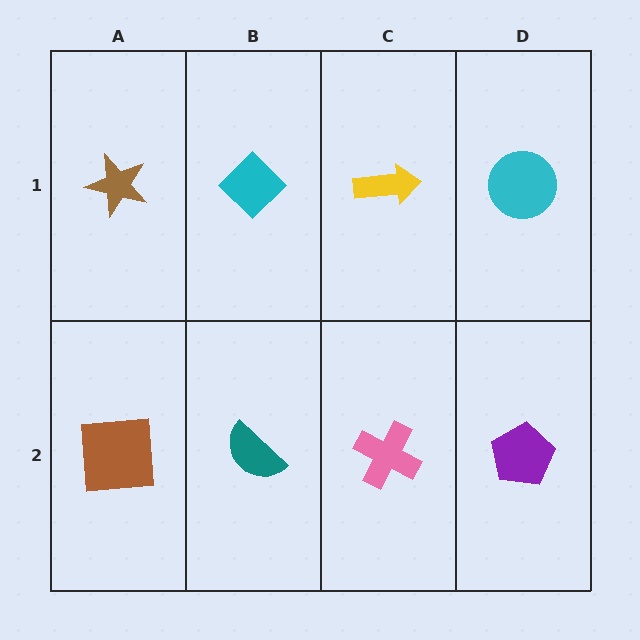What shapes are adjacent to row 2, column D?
A cyan circle (row 1, column D), a pink cross (row 2, column C).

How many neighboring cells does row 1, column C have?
3.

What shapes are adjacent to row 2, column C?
A yellow arrow (row 1, column C), a teal semicircle (row 2, column B), a purple pentagon (row 2, column D).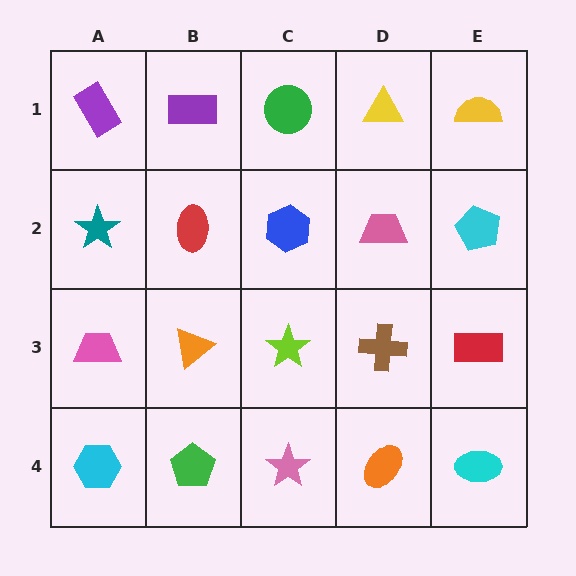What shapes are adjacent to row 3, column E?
A cyan pentagon (row 2, column E), a cyan ellipse (row 4, column E), a brown cross (row 3, column D).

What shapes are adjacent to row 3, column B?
A red ellipse (row 2, column B), a green pentagon (row 4, column B), a pink trapezoid (row 3, column A), a lime star (row 3, column C).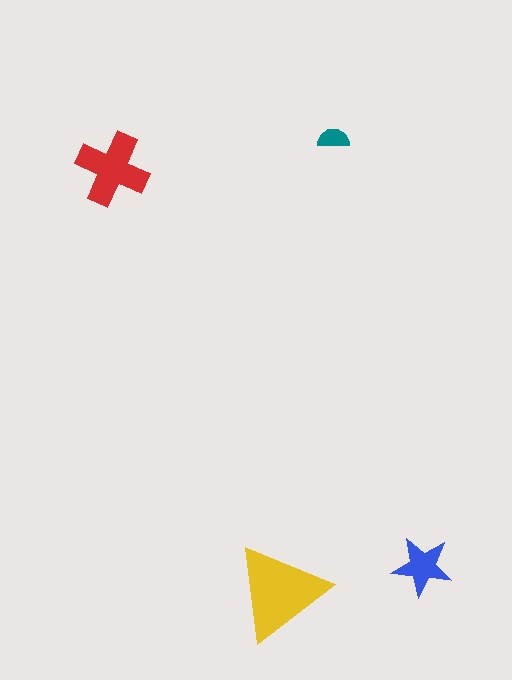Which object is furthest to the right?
The blue star is rightmost.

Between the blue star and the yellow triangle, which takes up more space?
The yellow triangle.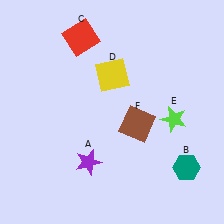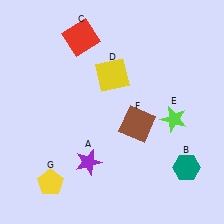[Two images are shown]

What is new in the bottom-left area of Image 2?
A yellow pentagon (G) was added in the bottom-left area of Image 2.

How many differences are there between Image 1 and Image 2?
There is 1 difference between the two images.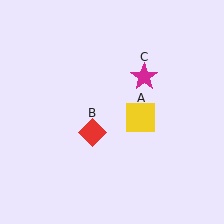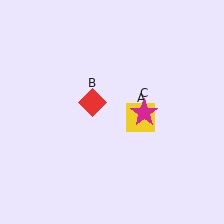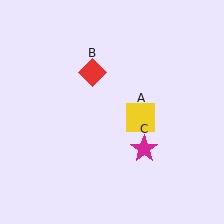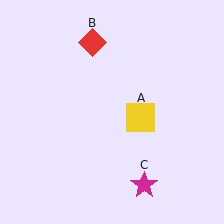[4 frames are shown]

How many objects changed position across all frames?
2 objects changed position: red diamond (object B), magenta star (object C).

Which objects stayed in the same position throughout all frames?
Yellow square (object A) remained stationary.